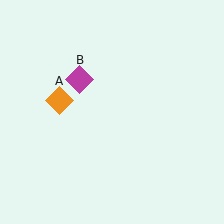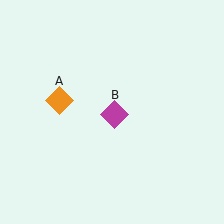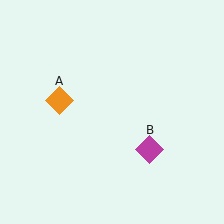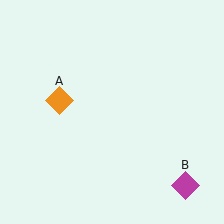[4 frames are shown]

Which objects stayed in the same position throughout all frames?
Orange diamond (object A) remained stationary.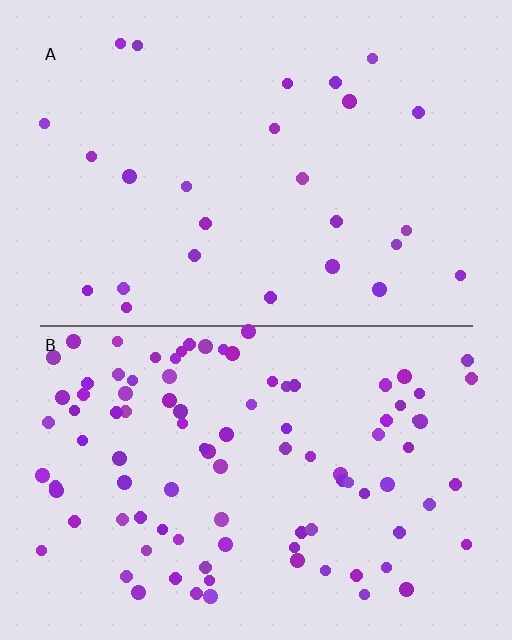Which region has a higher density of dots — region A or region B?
B (the bottom).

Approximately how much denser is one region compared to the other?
Approximately 3.7× — region B over region A.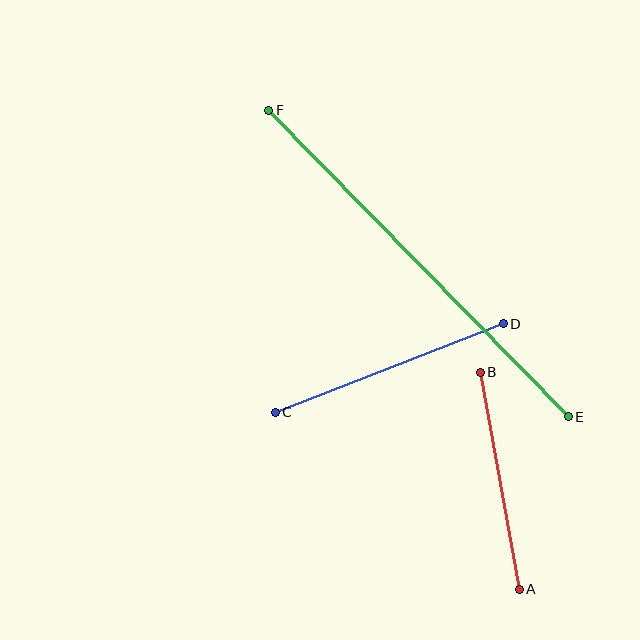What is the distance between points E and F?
The distance is approximately 428 pixels.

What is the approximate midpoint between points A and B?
The midpoint is at approximately (500, 481) pixels.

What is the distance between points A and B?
The distance is approximately 221 pixels.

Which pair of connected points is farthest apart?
Points E and F are farthest apart.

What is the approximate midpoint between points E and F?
The midpoint is at approximately (418, 264) pixels.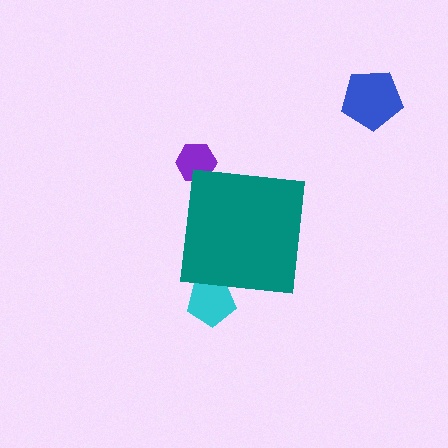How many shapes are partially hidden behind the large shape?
2 shapes are partially hidden.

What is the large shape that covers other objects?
A teal square.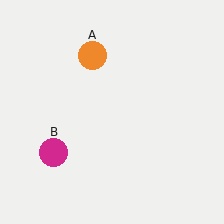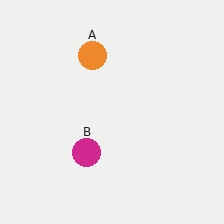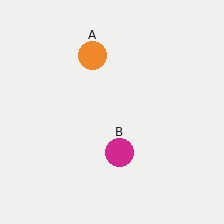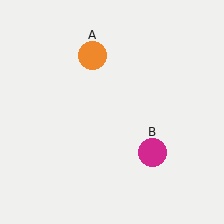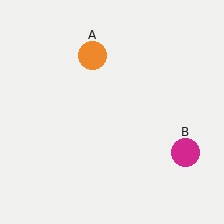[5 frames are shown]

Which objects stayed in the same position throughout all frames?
Orange circle (object A) remained stationary.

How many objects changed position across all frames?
1 object changed position: magenta circle (object B).